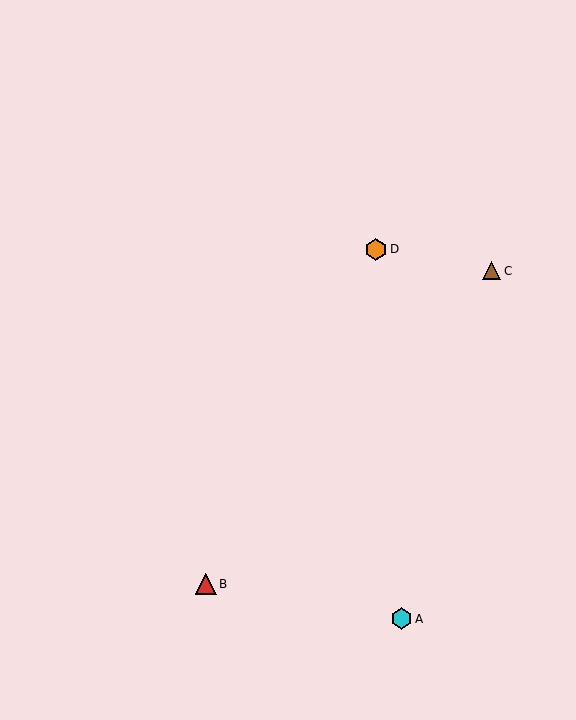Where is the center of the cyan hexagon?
The center of the cyan hexagon is at (402, 619).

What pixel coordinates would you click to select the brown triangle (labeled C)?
Click at (491, 271) to select the brown triangle C.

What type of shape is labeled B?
Shape B is a red triangle.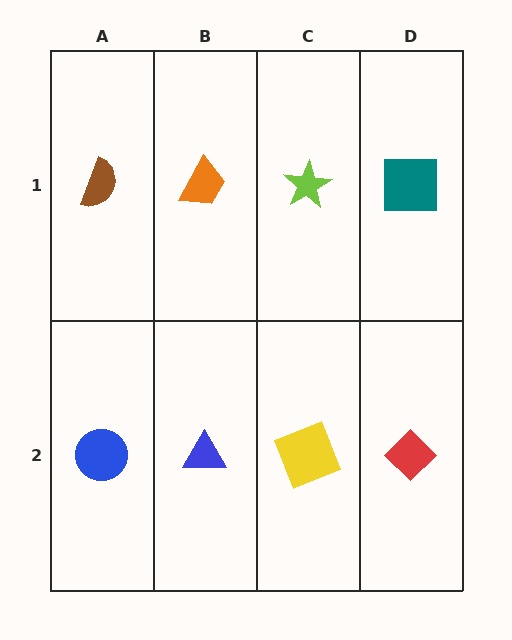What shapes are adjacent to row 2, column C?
A lime star (row 1, column C), a blue triangle (row 2, column B), a red diamond (row 2, column D).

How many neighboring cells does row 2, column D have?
2.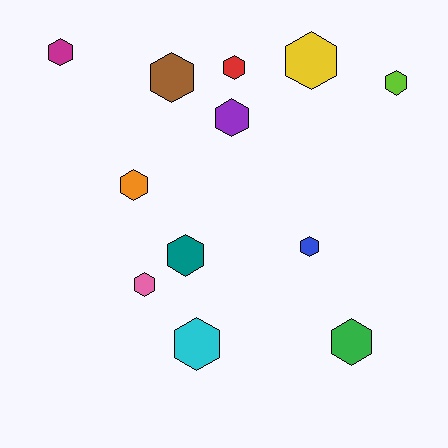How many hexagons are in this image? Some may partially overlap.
There are 12 hexagons.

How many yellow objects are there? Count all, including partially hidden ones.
There is 1 yellow object.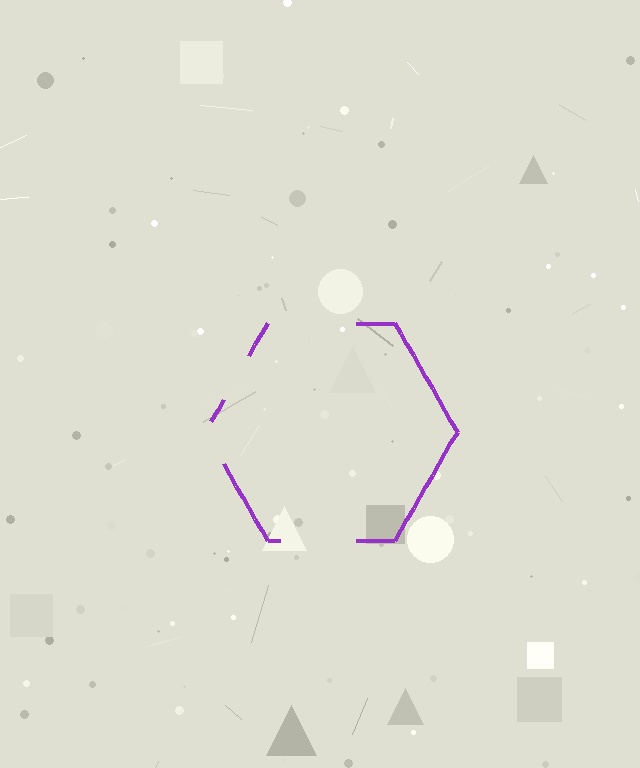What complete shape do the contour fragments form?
The contour fragments form a hexagon.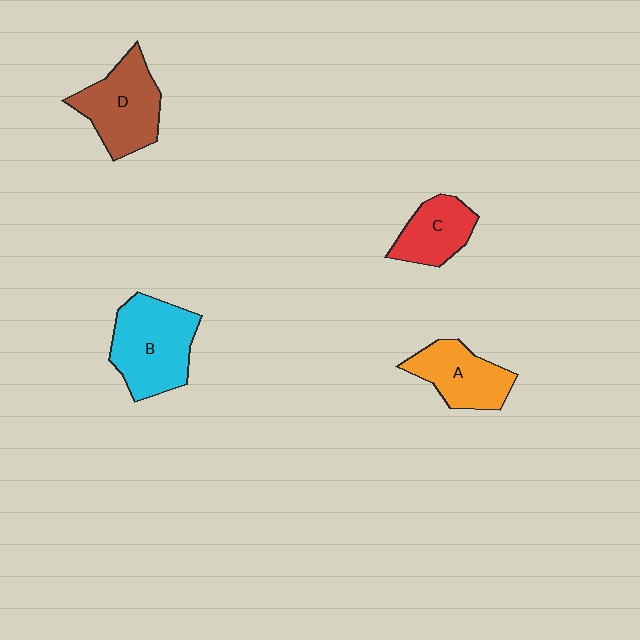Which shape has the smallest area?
Shape C (red).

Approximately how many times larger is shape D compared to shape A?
Approximately 1.2 times.